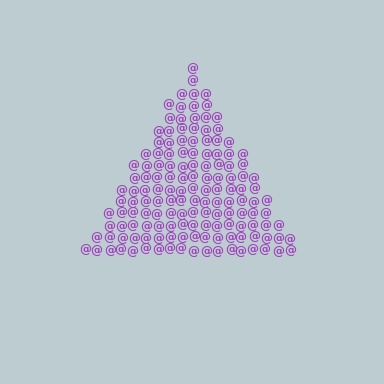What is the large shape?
The large shape is a triangle.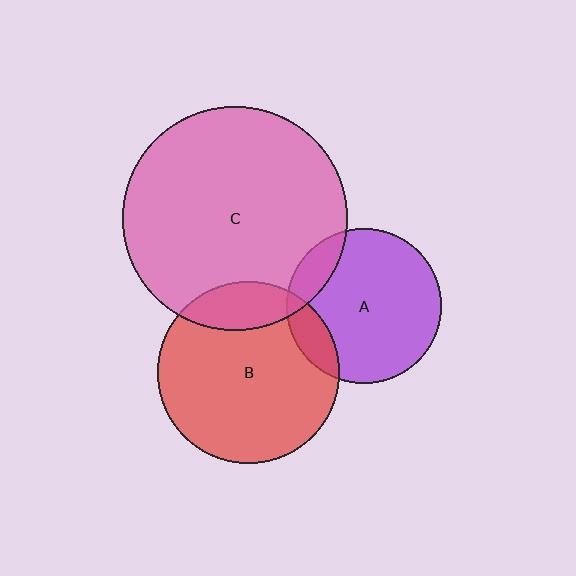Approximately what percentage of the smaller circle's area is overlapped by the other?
Approximately 15%.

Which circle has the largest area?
Circle C (pink).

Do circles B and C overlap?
Yes.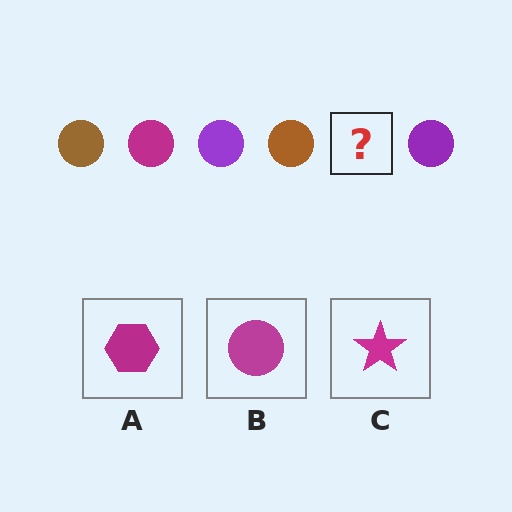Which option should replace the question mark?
Option B.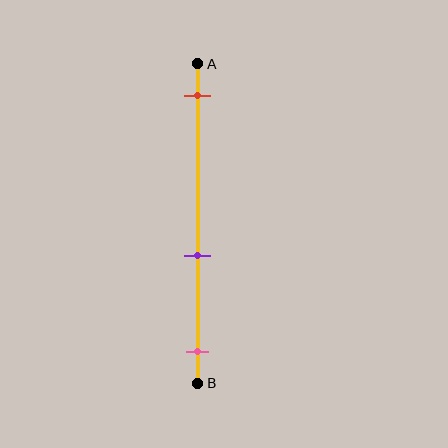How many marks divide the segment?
There are 3 marks dividing the segment.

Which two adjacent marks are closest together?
The purple and pink marks are the closest adjacent pair.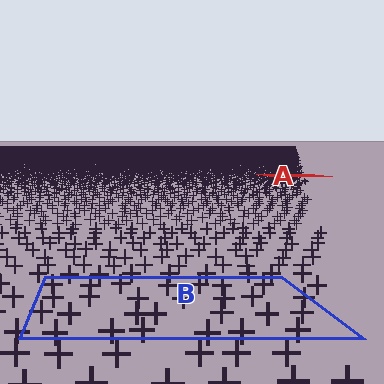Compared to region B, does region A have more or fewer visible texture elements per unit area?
Region A has more texture elements per unit area — they are packed more densely because it is farther away.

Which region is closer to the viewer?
Region B is closer. The texture elements there are larger and more spread out.